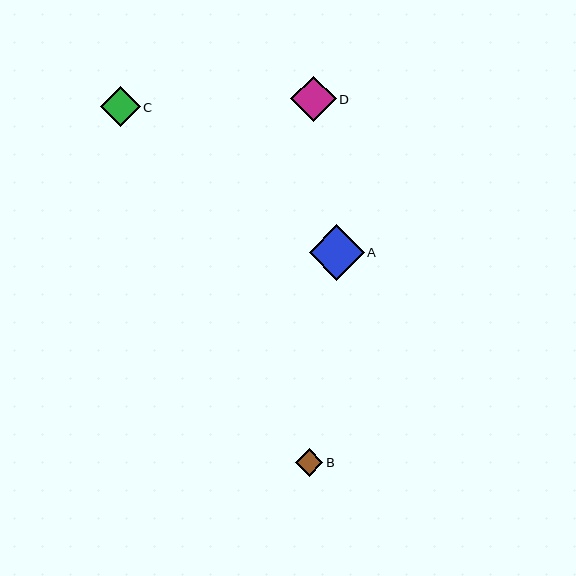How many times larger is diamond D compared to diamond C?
Diamond D is approximately 1.2 times the size of diamond C.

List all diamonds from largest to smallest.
From largest to smallest: A, D, C, B.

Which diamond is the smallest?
Diamond B is the smallest with a size of approximately 27 pixels.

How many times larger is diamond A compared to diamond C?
Diamond A is approximately 1.4 times the size of diamond C.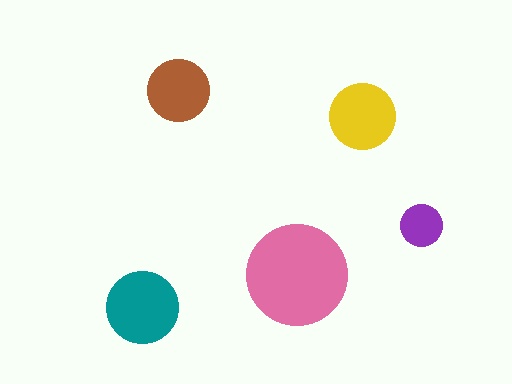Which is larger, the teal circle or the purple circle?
The teal one.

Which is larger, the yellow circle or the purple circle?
The yellow one.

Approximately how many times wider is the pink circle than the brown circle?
About 1.5 times wider.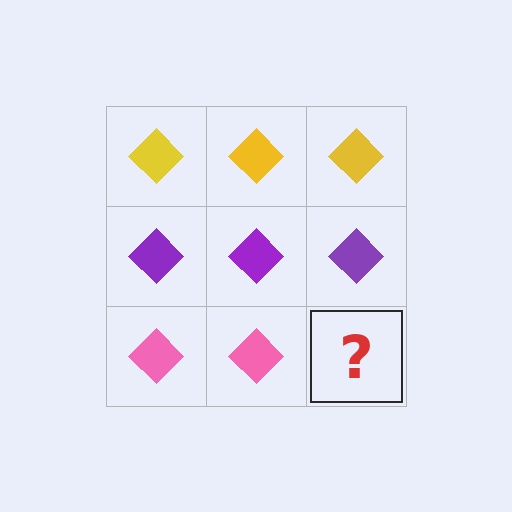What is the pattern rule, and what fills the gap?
The rule is that each row has a consistent color. The gap should be filled with a pink diamond.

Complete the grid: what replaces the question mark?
The question mark should be replaced with a pink diamond.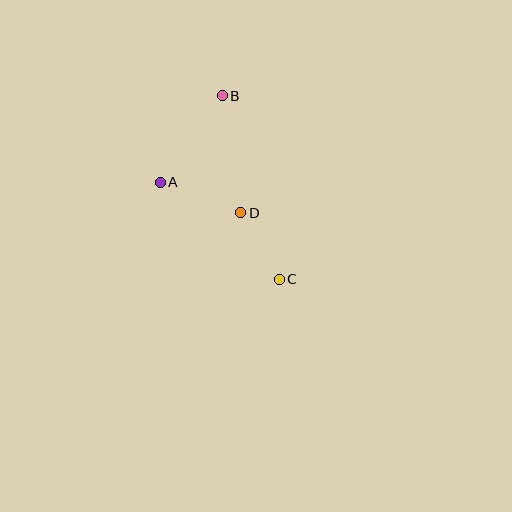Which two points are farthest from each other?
Points B and C are farthest from each other.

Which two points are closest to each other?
Points C and D are closest to each other.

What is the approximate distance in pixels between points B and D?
The distance between B and D is approximately 119 pixels.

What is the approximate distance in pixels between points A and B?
The distance between A and B is approximately 107 pixels.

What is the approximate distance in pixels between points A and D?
The distance between A and D is approximately 86 pixels.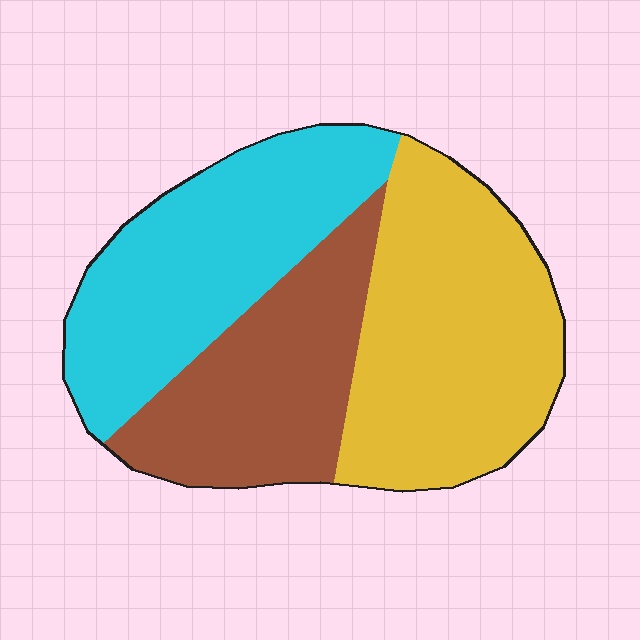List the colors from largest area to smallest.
From largest to smallest: yellow, cyan, brown.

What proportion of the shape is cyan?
Cyan takes up between a third and a half of the shape.